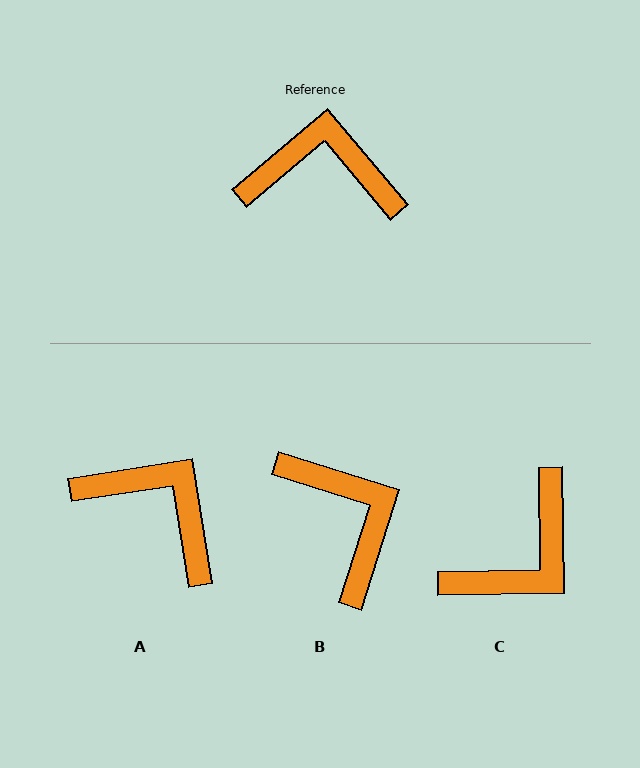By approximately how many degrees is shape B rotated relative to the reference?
Approximately 57 degrees clockwise.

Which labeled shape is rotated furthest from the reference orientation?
C, about 129 degrees away.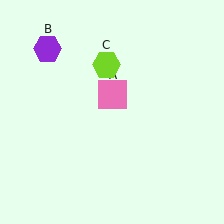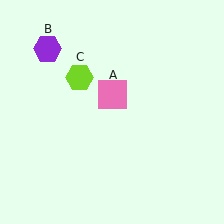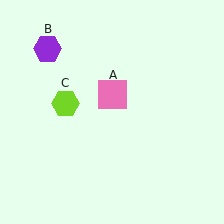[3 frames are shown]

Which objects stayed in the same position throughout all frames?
Pink square (object A) and purple hexagon (object B) remained stationary.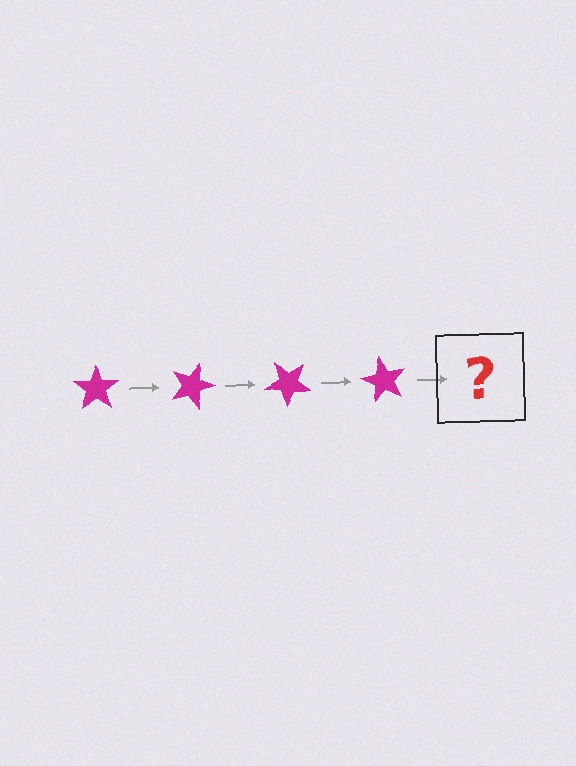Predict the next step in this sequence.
The next step is a magenta star rotated 80 degrees.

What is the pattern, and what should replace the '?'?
The pattern is that the star rotates 20 degrees each step. The '?' should be a magenta star rotated 80 degrees.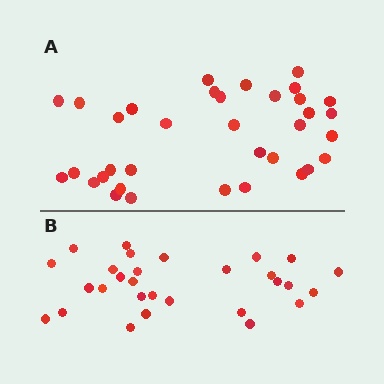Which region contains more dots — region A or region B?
Region A (the top region) has more dots.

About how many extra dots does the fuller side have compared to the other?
Region A has about 6 more dots than region B.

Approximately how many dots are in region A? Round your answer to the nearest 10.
About 40 dots. (The exact count is 35, which rounds to 40.)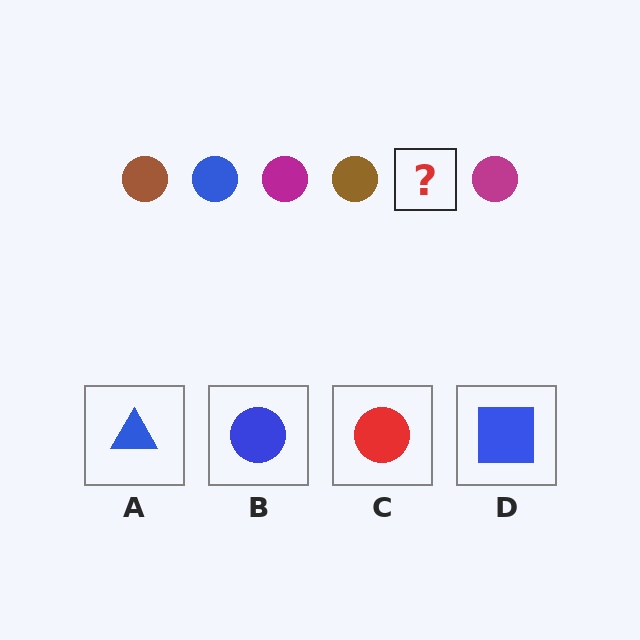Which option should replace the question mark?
Option B.